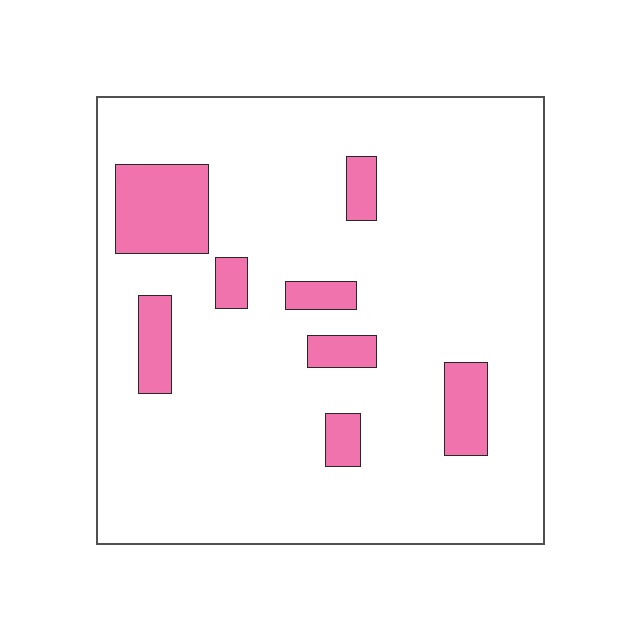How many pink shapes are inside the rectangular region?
8.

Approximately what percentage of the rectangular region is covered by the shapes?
Approximately 15%.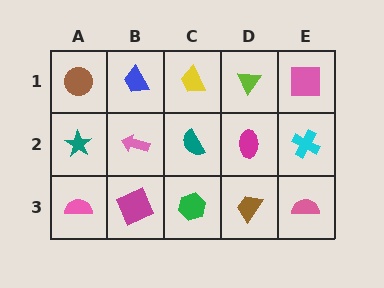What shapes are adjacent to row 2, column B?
A blue trapezoid (row 1, column B), a magenta square (row 3, column B), a teal star (row 2, column A), a teal semicircle (row 2, column C).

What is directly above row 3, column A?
A teal star.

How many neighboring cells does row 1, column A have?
2.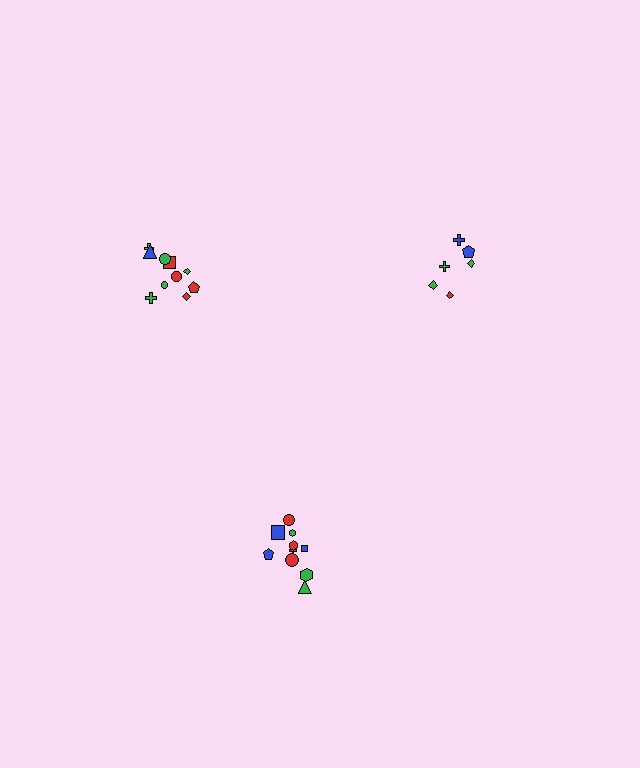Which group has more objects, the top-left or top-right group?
The top-left group.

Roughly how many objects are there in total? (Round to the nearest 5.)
Roughly 25 objects in total.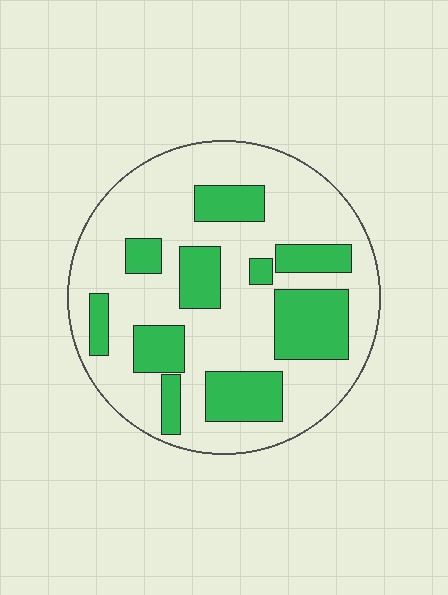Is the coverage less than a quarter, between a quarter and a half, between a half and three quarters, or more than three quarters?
Between a quarter and a half.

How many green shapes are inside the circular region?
10.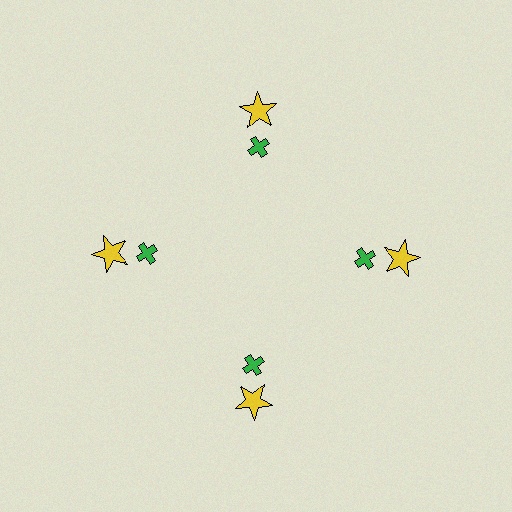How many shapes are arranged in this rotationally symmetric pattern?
There are 8 shapes, arranged in 4 groups of 2.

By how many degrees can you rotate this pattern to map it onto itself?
The pattern maps onto itself every 90 degrees of rotation.